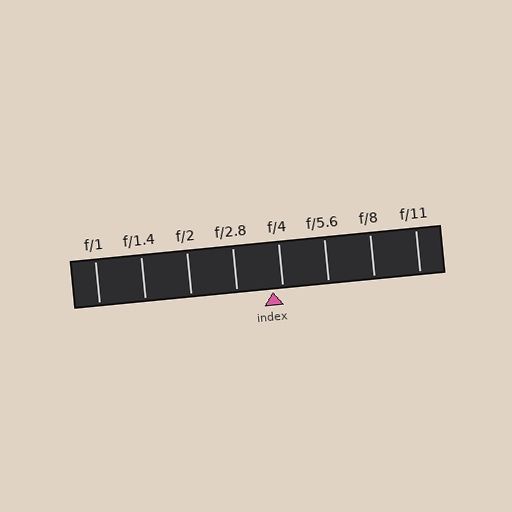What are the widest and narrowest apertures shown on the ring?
The widest aperture shown is f/1 and the narrowest is f/11.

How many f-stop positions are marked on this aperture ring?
There are 8 f-stop positions marked.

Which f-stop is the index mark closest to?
The index mark is closest to f/4.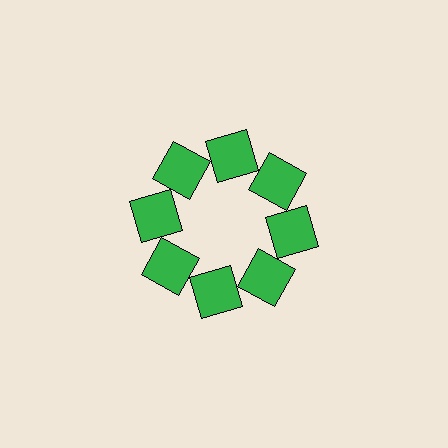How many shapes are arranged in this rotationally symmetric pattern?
There are 8 shapes, arranged in 8 groups of 1.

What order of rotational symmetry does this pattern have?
This pattern has 8-fold rotational symmetry.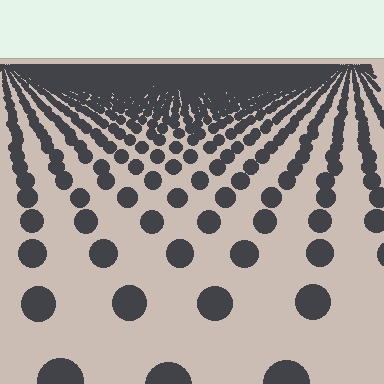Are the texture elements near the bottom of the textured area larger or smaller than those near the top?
Larger. Near the bottom, elements are closer to the viewer and appear at a bigger on-screen size.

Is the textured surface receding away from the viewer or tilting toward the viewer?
The surface is receding away from the viewer. Texture elements get smaller and denser toward the top.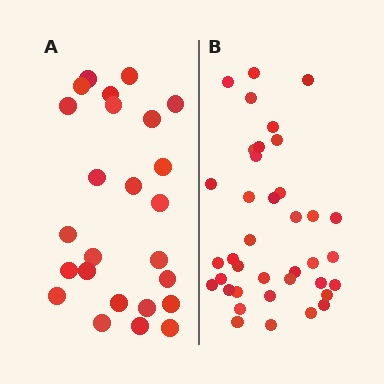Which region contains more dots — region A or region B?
Region B (the right region) has more dots.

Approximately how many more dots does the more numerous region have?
Region B has approximately 15 more dots than region A.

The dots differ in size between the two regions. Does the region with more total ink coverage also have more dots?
No. Region A has more total ink coverage because its dots are larger, but region B actually contains more individual dots. Total area can be misleading — the number of items is what matters here.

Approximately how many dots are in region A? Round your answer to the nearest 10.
About 20 dots. (The exact count is 25, which rounds to 20.)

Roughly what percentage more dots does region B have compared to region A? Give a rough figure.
About 50% more.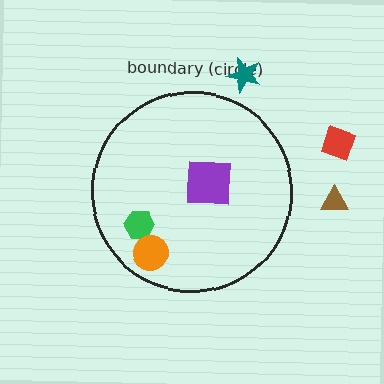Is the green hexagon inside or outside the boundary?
Inside.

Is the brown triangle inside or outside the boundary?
Outside.